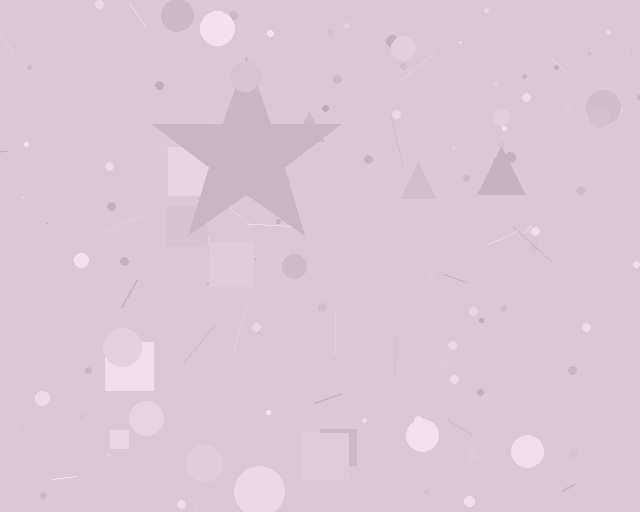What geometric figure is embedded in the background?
A star is embedded in the background.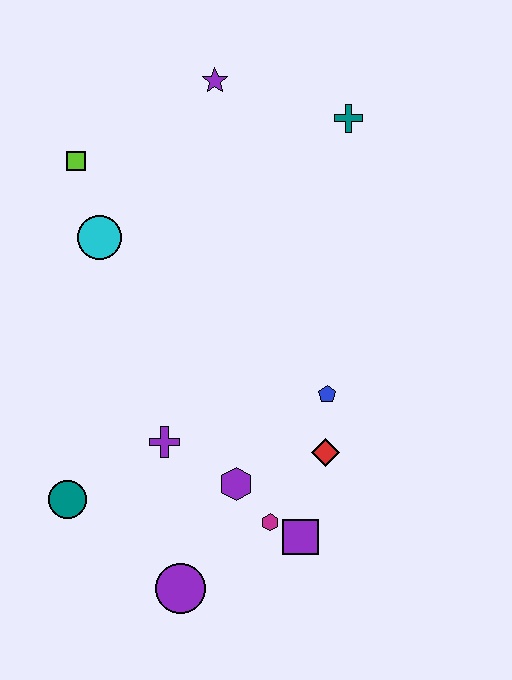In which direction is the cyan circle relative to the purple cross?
The cyan circle is above the purple cross.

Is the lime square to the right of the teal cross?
No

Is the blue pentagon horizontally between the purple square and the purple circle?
No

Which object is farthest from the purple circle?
The purple star is farthest from the purple circle.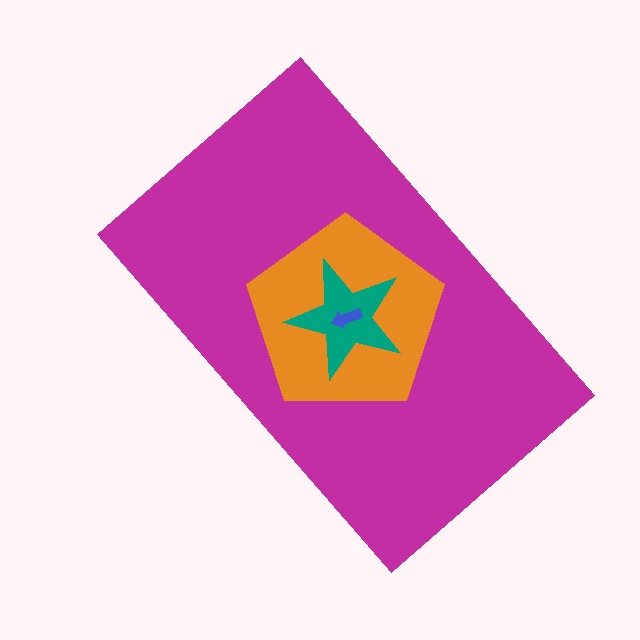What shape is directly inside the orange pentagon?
The teal star.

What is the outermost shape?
The magenta rectangle.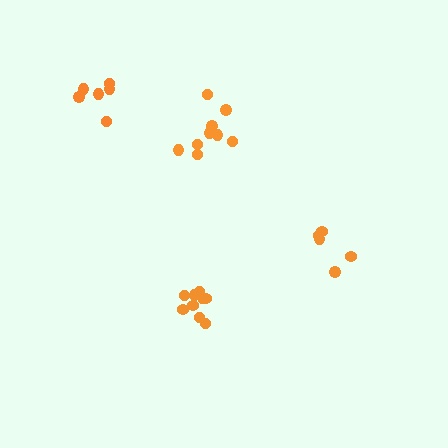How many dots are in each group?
Group 1: 5 dots, Group 2: 9 dots, Group 3: 9 dots, Group 4: 6 dots (29 total).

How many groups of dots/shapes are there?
There are 4 groups.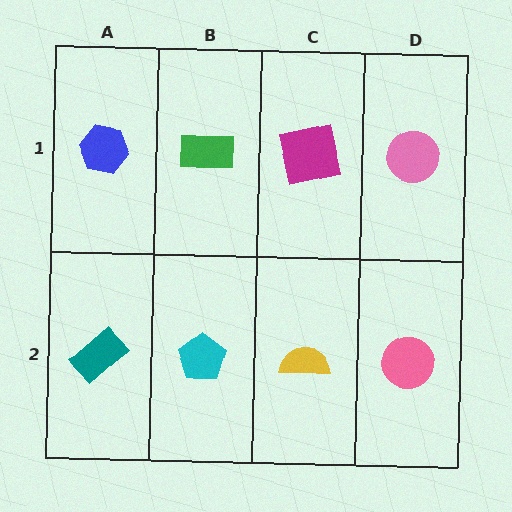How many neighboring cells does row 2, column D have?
2.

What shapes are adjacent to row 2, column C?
A magenta square (row 1, column C), a cyan pentagon (row 2, column B), a pink circle (row 2, column D).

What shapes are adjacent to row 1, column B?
A cyan pentagon (row 2, column B), a blue hexagon (row 1, column A), a magenta square (row 1, column C).